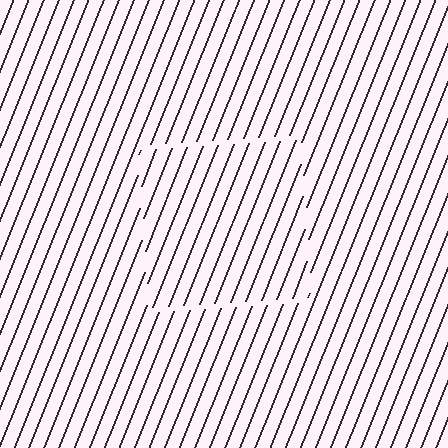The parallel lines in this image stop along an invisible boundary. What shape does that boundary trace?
An illusory square. The interior of the shape contains the same grating, shifted by half a period — the contour is defined by the phase discontinuity where line-ends from the inner and outer gratings abut.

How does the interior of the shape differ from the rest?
The interior of the shape contains the same grating, shifted by half a period — the contour is defined by the phase discontinuity where line-ends from the inner and outer gratings abut.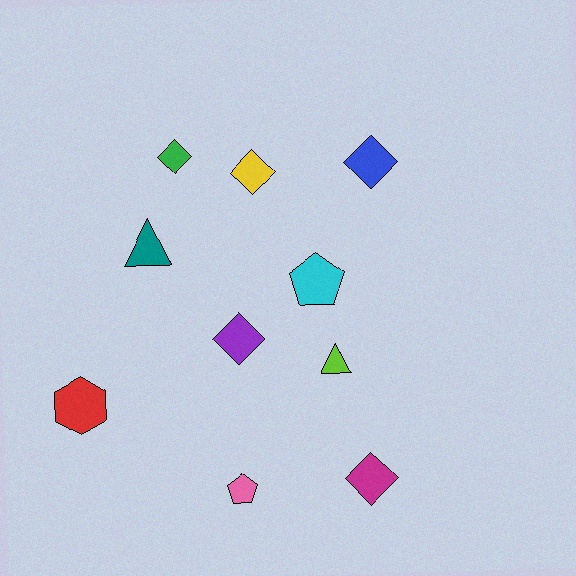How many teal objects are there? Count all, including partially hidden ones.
There is 1 teal object.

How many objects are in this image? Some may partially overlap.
There are 10 objects.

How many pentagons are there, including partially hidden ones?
There are 2 pentagons.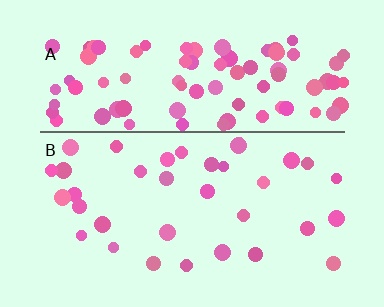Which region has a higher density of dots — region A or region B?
A (the top).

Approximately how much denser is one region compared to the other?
Approximately 2.7× — region A over region B.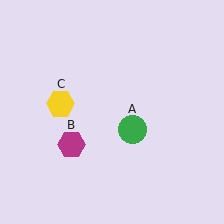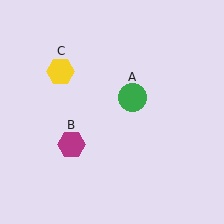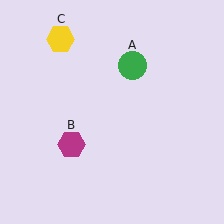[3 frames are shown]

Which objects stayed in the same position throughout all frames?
Magenta hexagon (object B) remained stationary.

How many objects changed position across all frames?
2 objects changed position: green circle (object A), yellow hexagon (object C).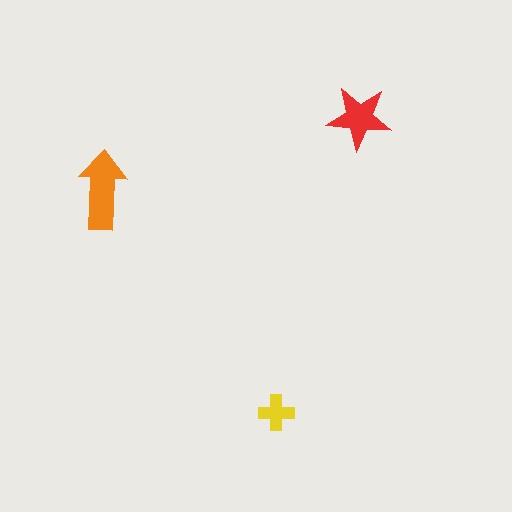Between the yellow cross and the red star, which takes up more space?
The red star.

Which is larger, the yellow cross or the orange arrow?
The orange arrow.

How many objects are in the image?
There are 3 objects in the image.